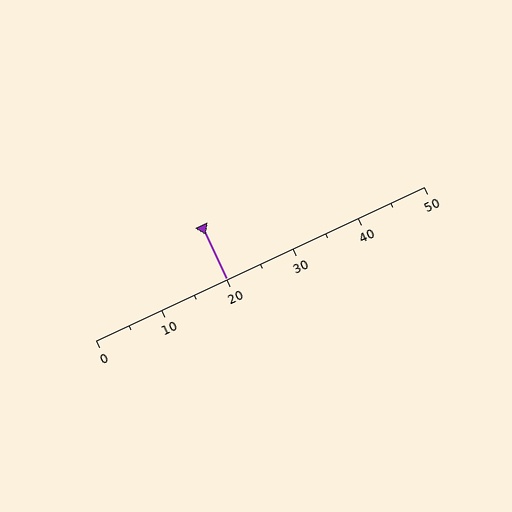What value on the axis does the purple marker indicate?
The marker indicates approximately 20.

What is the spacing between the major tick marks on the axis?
The major ticks are spaced 10 apart.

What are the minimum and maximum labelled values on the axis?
The axis runs from 0 to 50.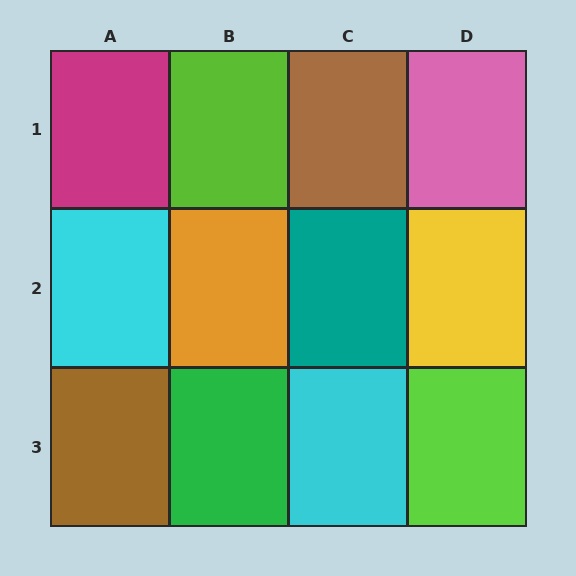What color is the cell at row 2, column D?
Yellow.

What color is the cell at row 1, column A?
Magenta.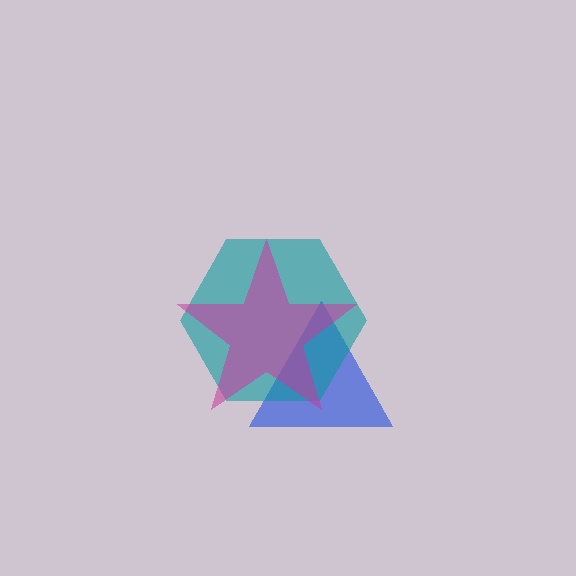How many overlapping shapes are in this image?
There are 3 overlapping shapes in the image.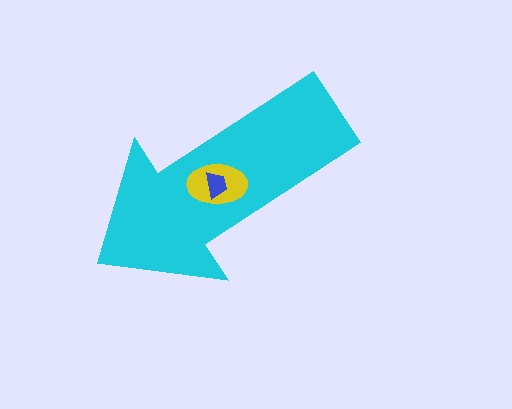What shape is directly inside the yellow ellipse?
The blue trapezoid.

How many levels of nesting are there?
3.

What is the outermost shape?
The cyan arrow.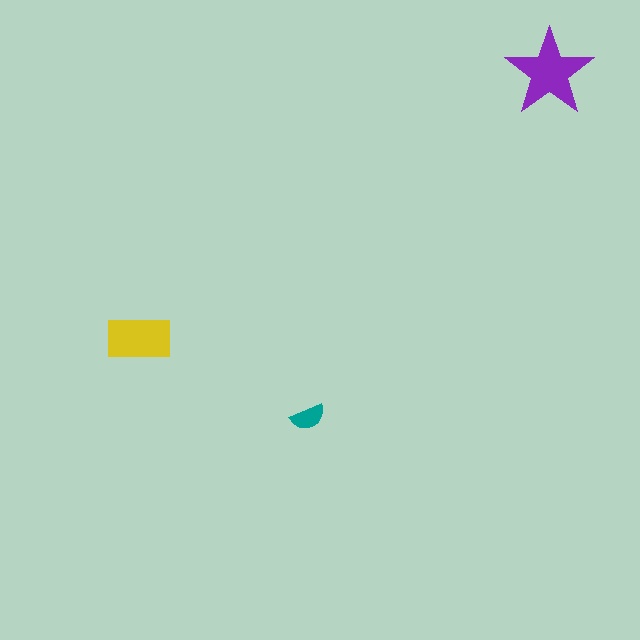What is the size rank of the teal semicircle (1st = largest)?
3rd.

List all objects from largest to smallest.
The purple star, the yellow rectangle, the teal semicircle.